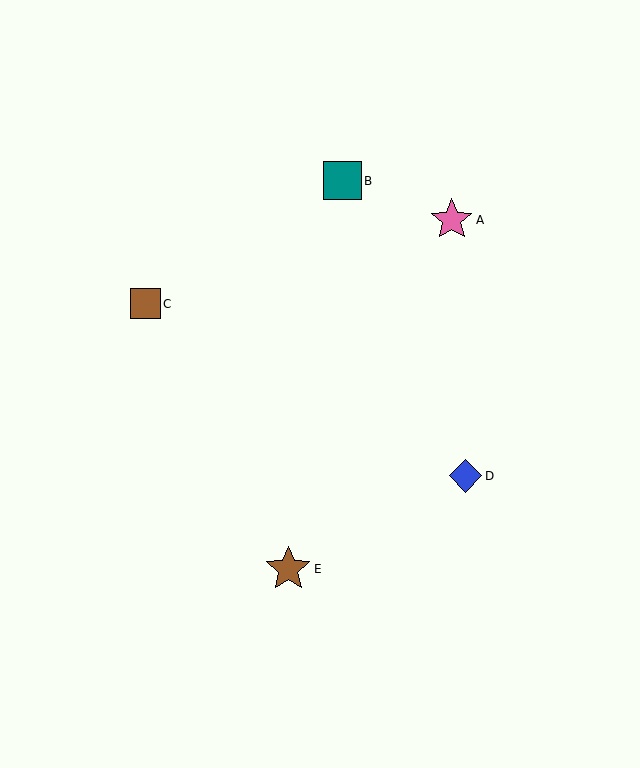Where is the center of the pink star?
The center of the pink star is at (452, 220).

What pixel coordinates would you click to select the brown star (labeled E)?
Click at (288, 569) to select the brown star E.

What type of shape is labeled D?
Shape D is a blue diamond.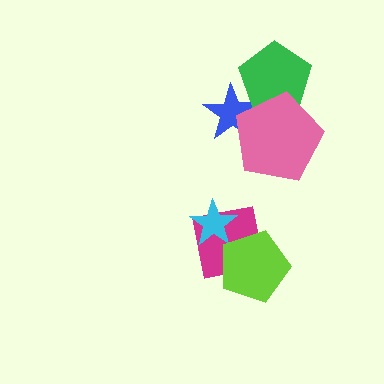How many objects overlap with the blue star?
2 objects overlap with the blue star.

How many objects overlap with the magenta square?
2 objects overlap with the magenta square.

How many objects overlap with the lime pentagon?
1 object overlaps with the lime pentagon.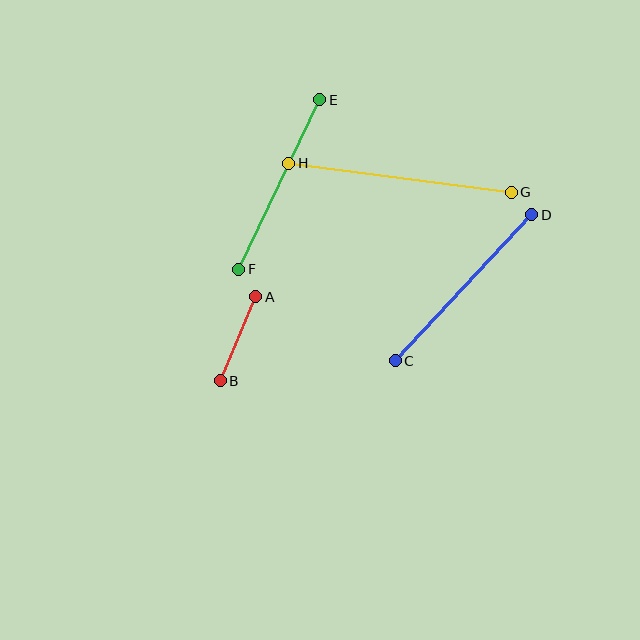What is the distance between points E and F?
The distance is approximately 188 pixels.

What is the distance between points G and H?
The distance is approximately 224 pixels.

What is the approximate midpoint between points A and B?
The midpoint is at approximately (238, 339) pixels.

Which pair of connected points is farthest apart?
Points G and H are farthest apart.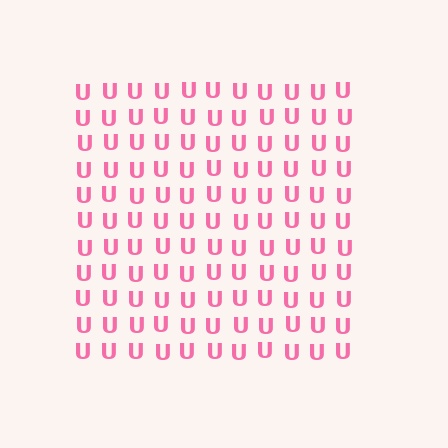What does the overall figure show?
The overall figure shows a square.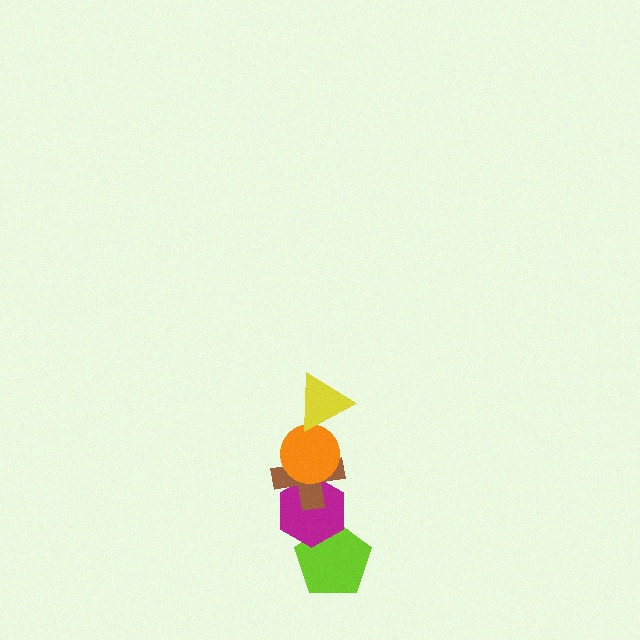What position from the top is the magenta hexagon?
The magenta hexagon is 4th from the top.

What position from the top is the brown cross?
The brown cross is 3rd from the top.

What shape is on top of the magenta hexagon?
The brown cross is on top of the magenta hexagon.